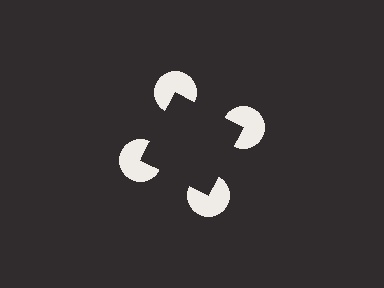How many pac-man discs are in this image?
There are 4 — one at each vertex of the illusory square.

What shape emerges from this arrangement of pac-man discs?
An illusory square — its edges are inferred from the aligned wedge cuts in the pac-man discs, not physically drawn.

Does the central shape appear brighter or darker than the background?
It typically appears slightly darker than the background, even though no actual brightness change is drawn.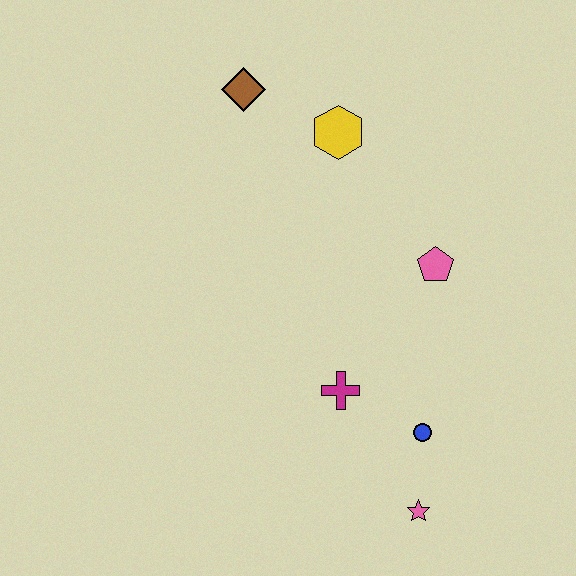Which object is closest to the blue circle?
The pink star is closest to the blue circle.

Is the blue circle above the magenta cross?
No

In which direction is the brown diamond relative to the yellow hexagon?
The brown diamond is to the left of the yellow hexagon.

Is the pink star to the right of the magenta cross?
Yes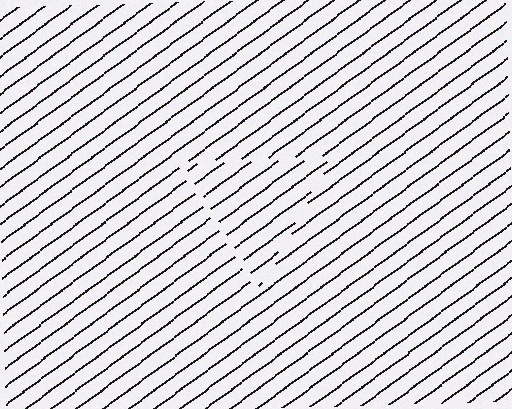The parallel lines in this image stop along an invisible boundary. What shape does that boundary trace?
An illusory triangle. The interior of the shape contains the same grating, shifted by half a period — the contour is defined by the phase discontinuity where line-ends from the inner and outer gratings abut.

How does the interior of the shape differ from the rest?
The interior of the shape contains the same grating, shifted by half a period — the contour is defined by the phase discontinuity where line-ends from the inner and outer gratings abut.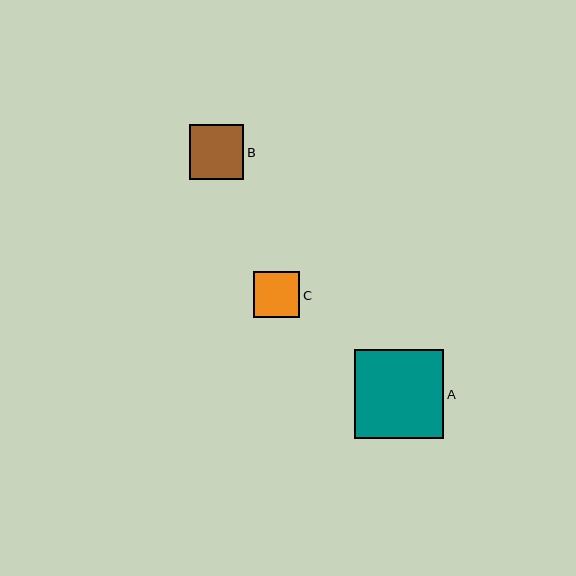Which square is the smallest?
Square C is the smallest with a size of approximately 46 pixels.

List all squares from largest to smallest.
From largest to smallest: A, B, C.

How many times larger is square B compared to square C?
Square B is approximately 1.2 times the size of square C.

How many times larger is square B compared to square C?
Square B is approximately 1.2 times the size of square C.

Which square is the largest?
Square A is the largest with a size of approximately 89 pixels.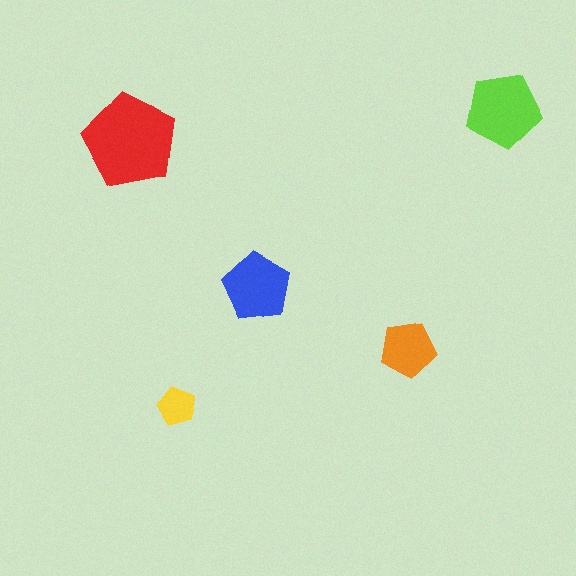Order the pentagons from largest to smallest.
the red one, the lime one, the blue one, the orange one, the yellow one.